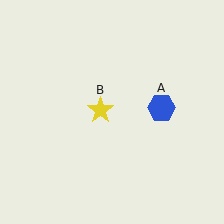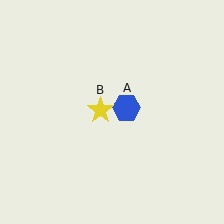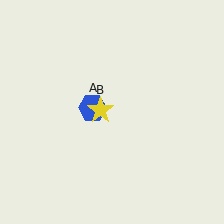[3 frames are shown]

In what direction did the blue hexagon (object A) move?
The blue hexagon (object A) moved left.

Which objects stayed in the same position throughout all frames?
Yellow star (object B) remained stationary.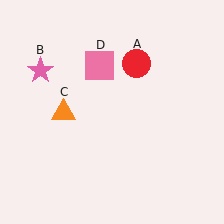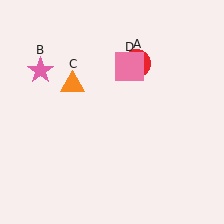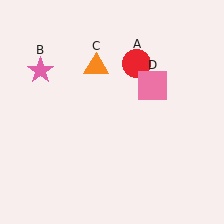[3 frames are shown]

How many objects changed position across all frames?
2 objects changed position: orange triangle (object C), pink square (object D).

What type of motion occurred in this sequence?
The orange triangle (object C), pink square (object D) rotated clockwise around the center of the scene.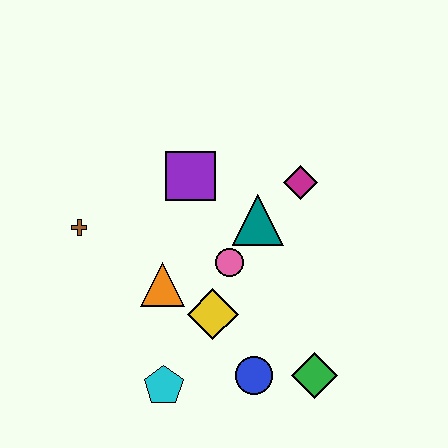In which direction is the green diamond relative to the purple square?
The green diamond is below the purple square.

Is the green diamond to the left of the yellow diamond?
No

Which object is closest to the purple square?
The teal triangle is closest to the purple square.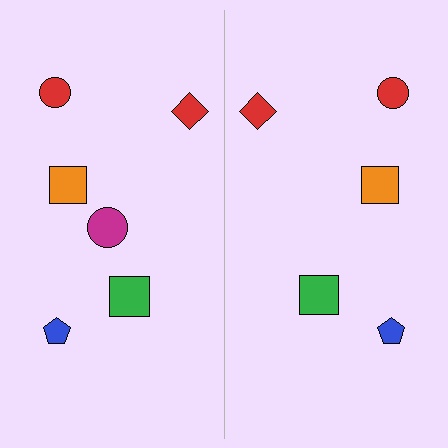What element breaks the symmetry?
A magenta circle is missing from the right side.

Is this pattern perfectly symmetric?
No, the pattern is not perfectly symmetric. A magenta circle is missing from the right side.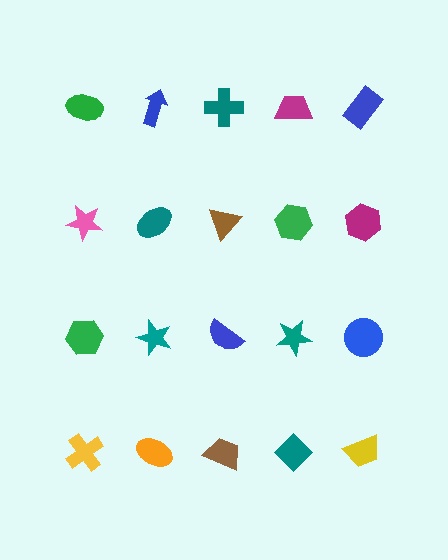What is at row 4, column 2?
An orange ellipse.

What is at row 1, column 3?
A teal cross.